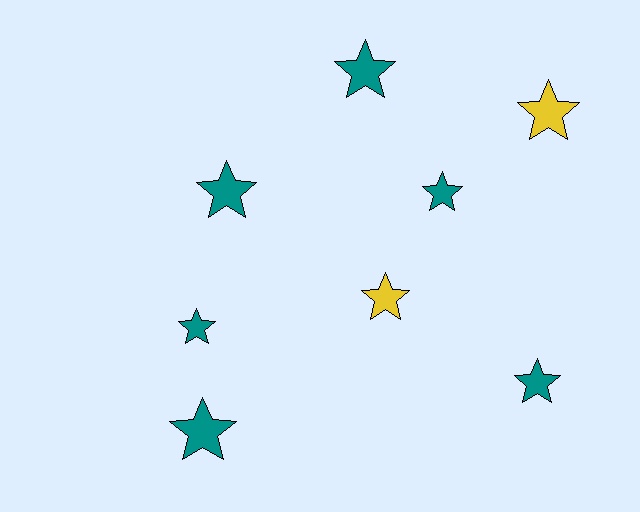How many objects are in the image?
There are 8 objects.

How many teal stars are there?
There are 6 teal stars.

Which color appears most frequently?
Teal, with 6 objects.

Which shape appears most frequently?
Star, with 8 objects.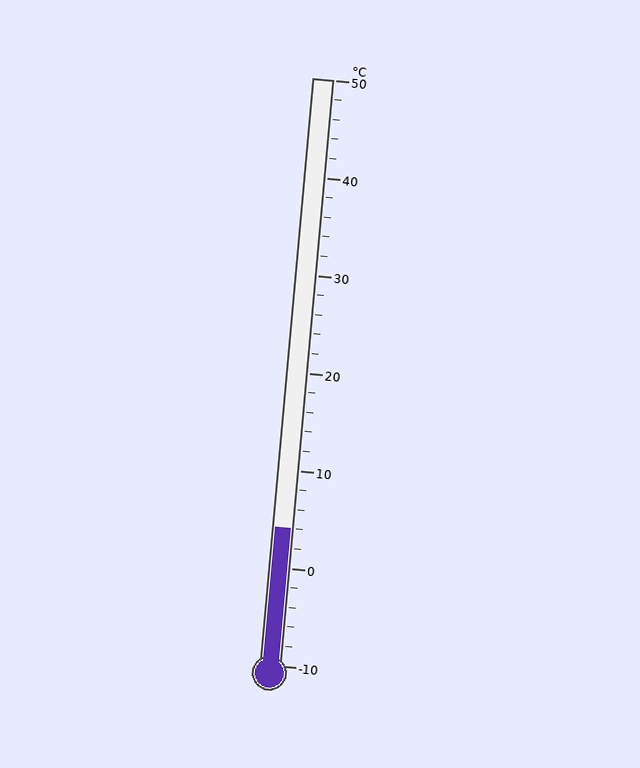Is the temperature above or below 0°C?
The temperature is above 0°C.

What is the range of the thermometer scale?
The thermometer scale ranges from -10°C to 50°C.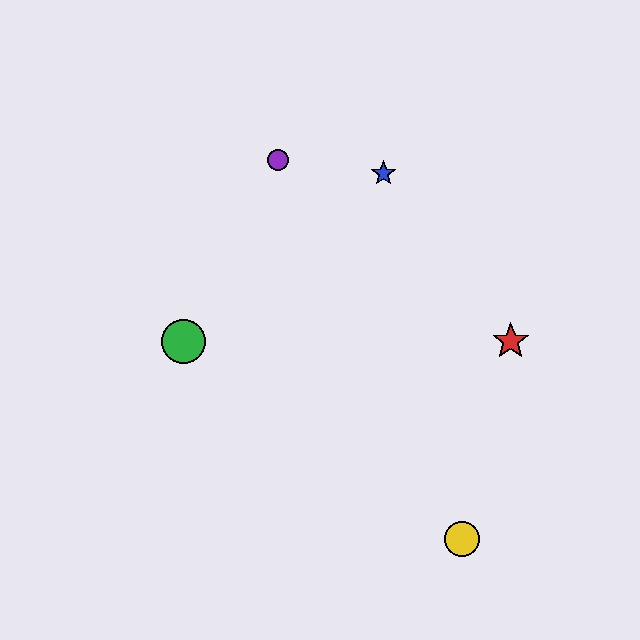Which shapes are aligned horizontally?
The red star, the green circle are aligned horizontally.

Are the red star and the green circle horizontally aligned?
Yes, both are at y≈341.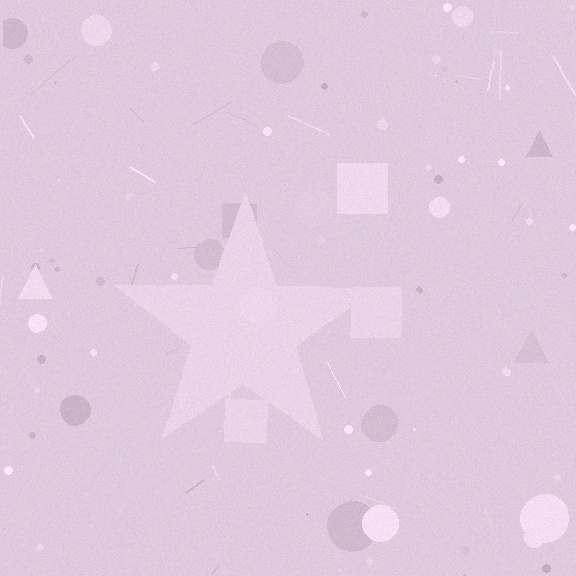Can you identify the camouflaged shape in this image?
The camouflaged shape is a star.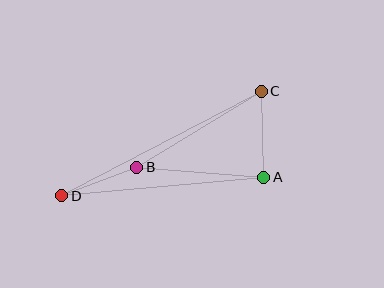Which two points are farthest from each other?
Points C and D are farthest from each other.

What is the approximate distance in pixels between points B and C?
The distance between B and C is approximately 146 pixels.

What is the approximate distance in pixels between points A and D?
The distance between A and D is approximately 203 pixels.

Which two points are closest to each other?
Points B and D are closest to each other.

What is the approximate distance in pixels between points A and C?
The distance between A and C is approximately 86 pixels.